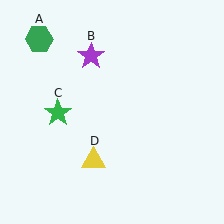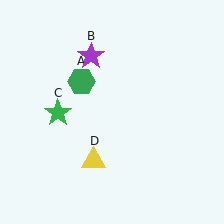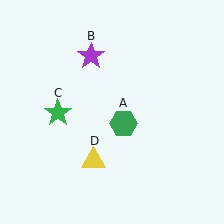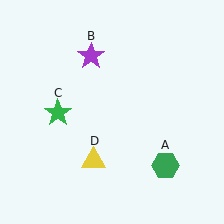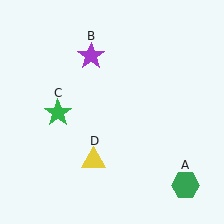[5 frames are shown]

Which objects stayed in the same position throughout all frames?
Purple star (object B) and green star (object C) and yellow triangle (object D) remained stationary.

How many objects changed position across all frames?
1 object changed position: green hexagon (object A).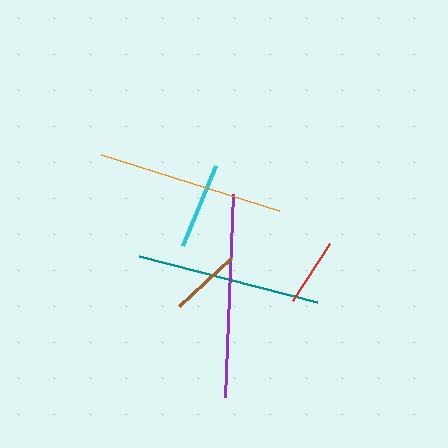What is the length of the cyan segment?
The cyan segment is approximately 86 pixels long.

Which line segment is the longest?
The purple line is the longest at approximately 203 pixels.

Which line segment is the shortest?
The red line is the shortest at approximately 67 pixels.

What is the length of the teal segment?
The teal segment is approximately 184 pixels long.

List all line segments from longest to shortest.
From longest to shortest: purple, orange, teal, cyan, brown, red.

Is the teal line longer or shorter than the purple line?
The purple line is longer than the teal line.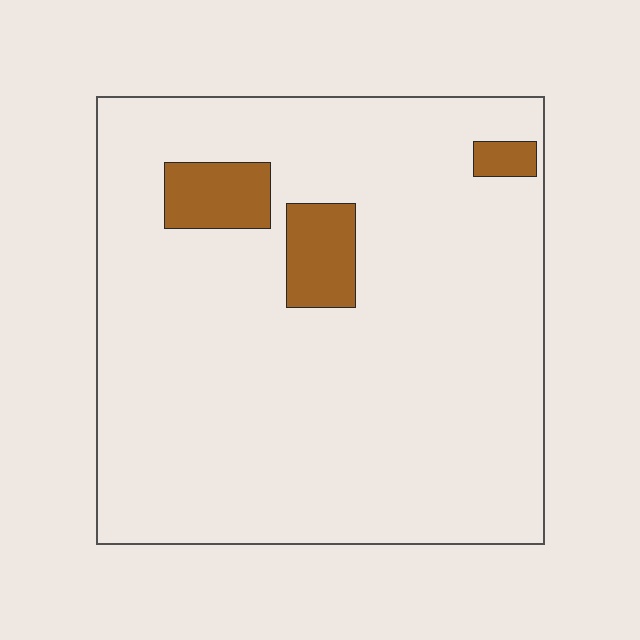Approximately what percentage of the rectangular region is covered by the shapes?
Approximately 10%.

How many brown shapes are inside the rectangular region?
3.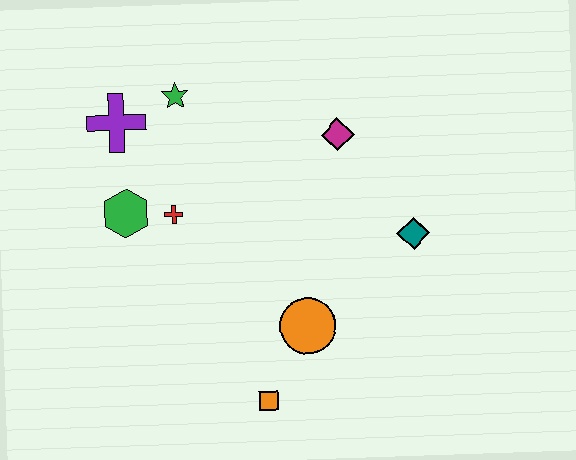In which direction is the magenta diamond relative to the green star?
The magenta diamond is to the right of the green star.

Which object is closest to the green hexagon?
The red cross is closest to the green hexagon.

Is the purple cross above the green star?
No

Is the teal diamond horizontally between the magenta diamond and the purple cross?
No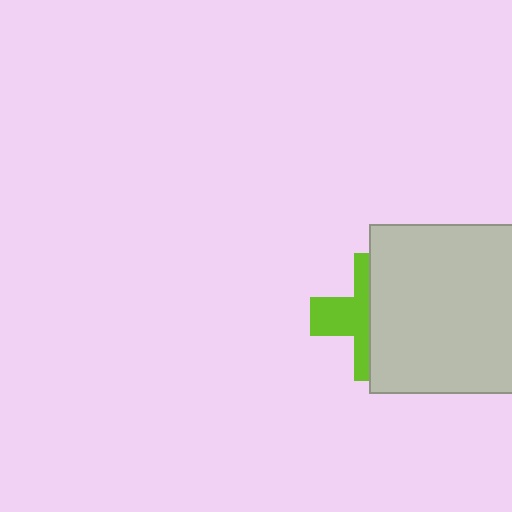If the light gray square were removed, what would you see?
You would see the complete lime cross.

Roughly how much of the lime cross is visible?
A small part of it is visible (roughly 44%).